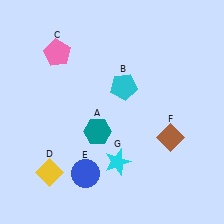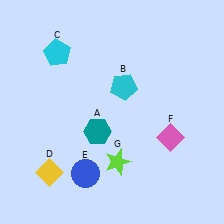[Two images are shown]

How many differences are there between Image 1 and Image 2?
There are 3 differences between the two images.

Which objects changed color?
C changed from pink to cyan. F changed from brown to pink. G changed from cyan to lime.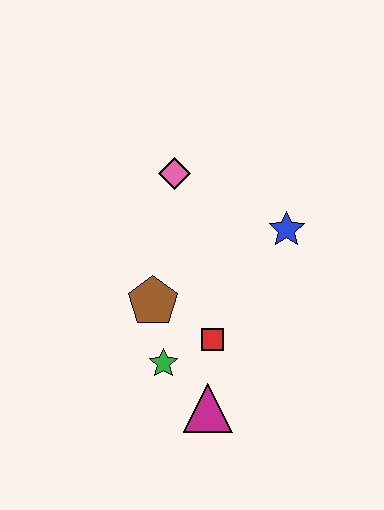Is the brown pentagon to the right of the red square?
No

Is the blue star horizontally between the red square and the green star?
No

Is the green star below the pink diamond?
Yes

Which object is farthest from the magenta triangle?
The pink diamond is farthest from the magenta triangle.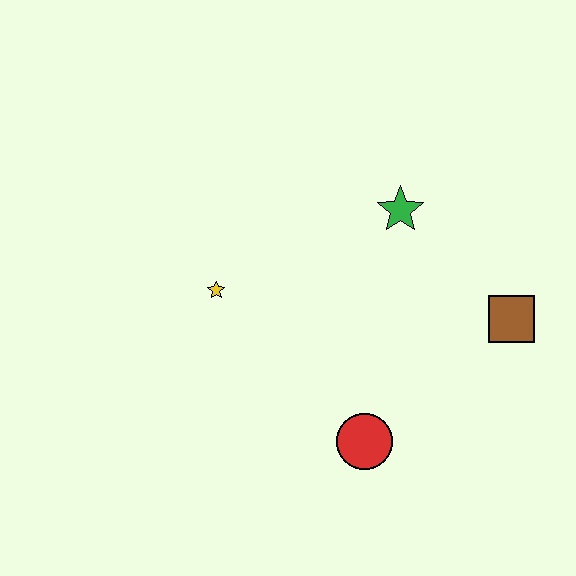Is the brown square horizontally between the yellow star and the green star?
No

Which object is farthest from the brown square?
The yellow star is farthest from the brown square.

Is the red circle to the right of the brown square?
No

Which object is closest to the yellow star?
The green star is closest to the yellow star.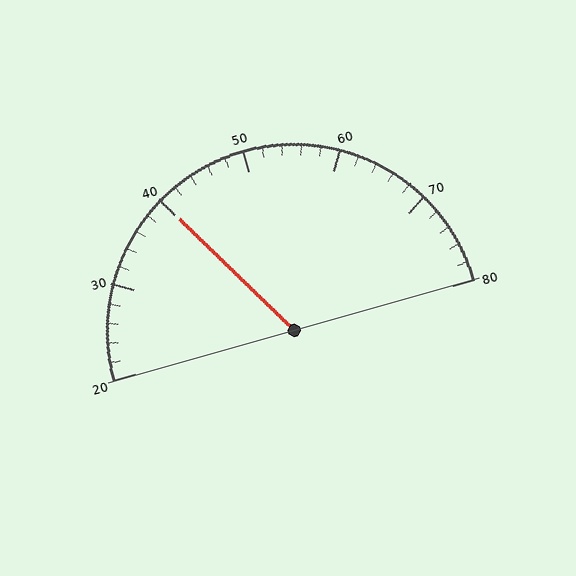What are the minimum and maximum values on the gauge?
The gauge ranges from 20 to 80.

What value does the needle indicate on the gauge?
The needle indicates approximately 40.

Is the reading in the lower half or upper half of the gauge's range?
The reading is in the lower half of the range (20 to 80).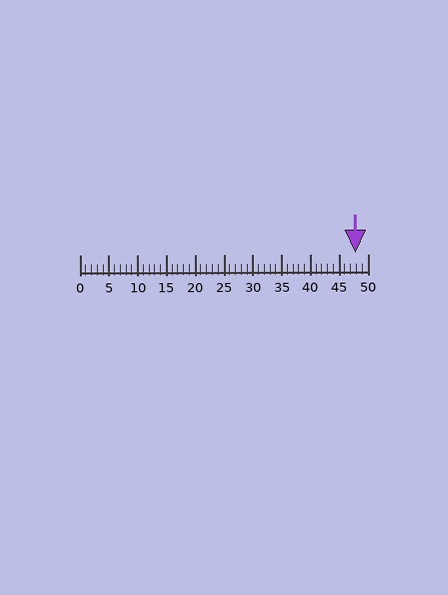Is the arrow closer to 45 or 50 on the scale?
The arrow is closer to 50.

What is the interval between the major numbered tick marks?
The major tick marks are spaced 5 units apart.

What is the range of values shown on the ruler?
The ruler shows values from 0 to 50.